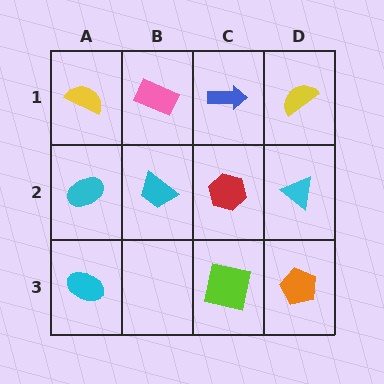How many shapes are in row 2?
4 shapes.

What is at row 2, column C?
A red hexagon.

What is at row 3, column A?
A cyan ellipse.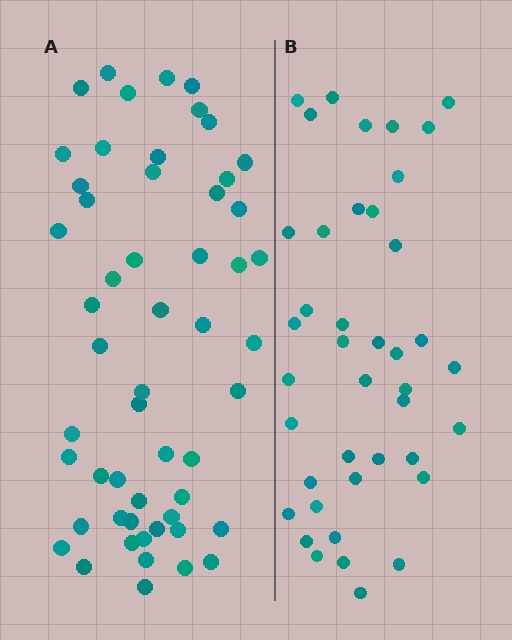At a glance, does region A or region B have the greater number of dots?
Region A (the left region) has more dots.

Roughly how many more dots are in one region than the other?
Region A has approximately 15 more dots than region B.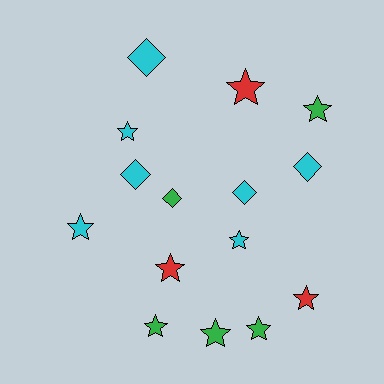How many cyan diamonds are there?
There are 4 cyan diamonds.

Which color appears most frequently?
Cyan, with 7 objects.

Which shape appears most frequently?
Star, with 10 objects.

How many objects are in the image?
There are 15 objects.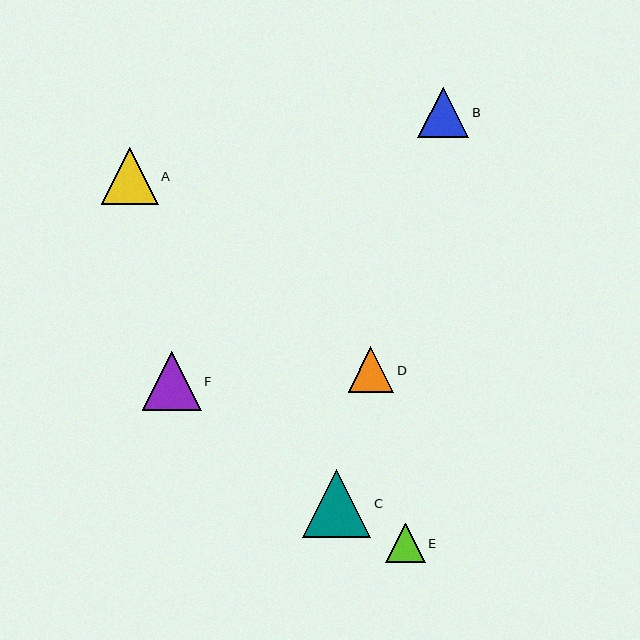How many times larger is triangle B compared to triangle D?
Triangle B is approximately 1.1 times the size of triangle D.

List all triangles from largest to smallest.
From largest to smallest: C, F, A, B, D, E.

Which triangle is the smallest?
Triangle E is the smallest with a size of approximately 40 pixels.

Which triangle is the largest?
Triangle C is the largest with a size of approximately 69 pixels.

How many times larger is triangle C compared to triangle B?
Triangle C is approximately 1.3 times the size of triangle B.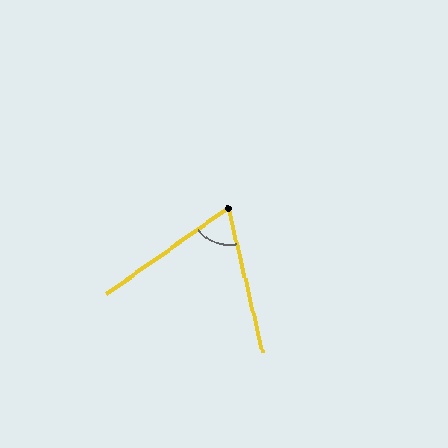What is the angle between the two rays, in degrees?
Approximately 68 degrees.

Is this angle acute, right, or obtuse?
It is acute.